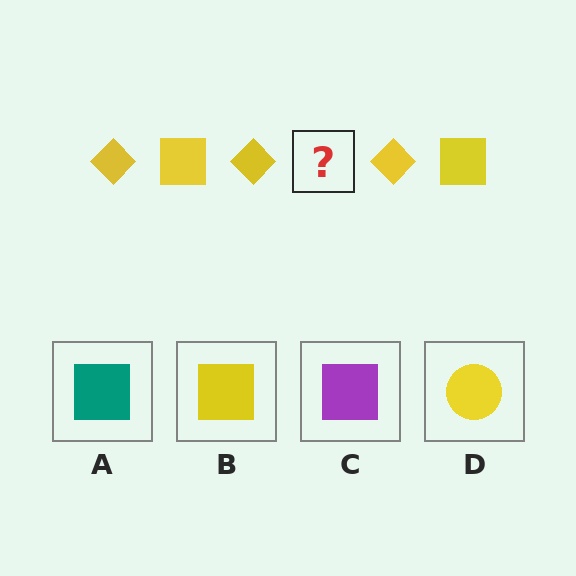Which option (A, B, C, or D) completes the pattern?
B.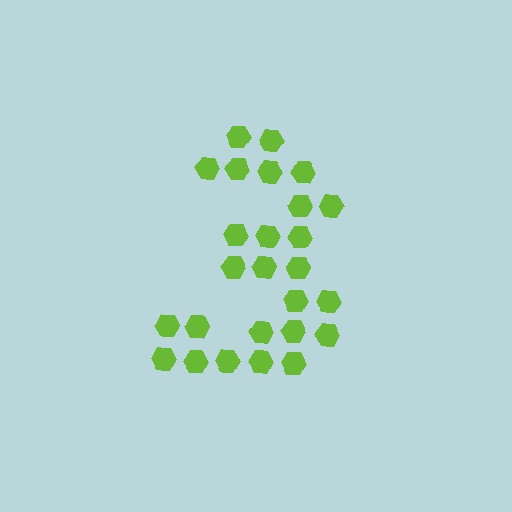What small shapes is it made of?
It is made of small hexagons.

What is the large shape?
The large shape is the digit 3.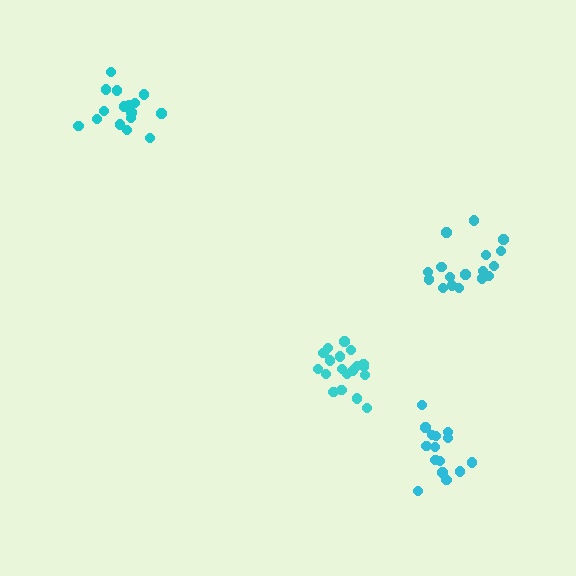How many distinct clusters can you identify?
There are 4 distinct clusters.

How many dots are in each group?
Group 1: 19 dots, Group 2: 17 dots, Group 3: 17 dots, Group 4: 15 dots (68 total).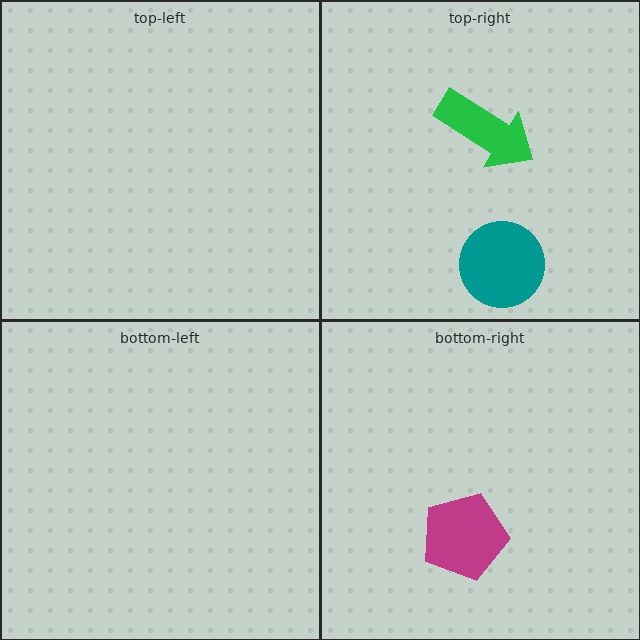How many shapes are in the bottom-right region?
1.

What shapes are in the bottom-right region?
The magenta pentagon.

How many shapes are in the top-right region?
2.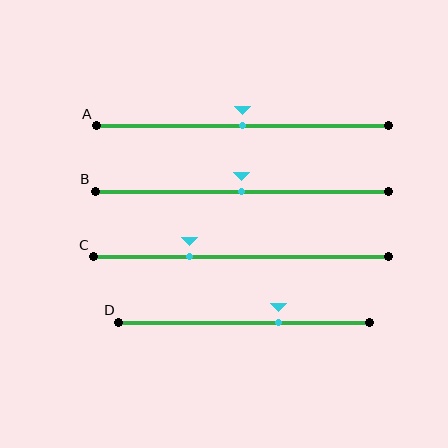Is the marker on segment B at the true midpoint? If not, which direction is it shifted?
Yes, the marker on segment B is at the true midpoint.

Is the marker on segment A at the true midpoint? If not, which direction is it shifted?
Yes, the marker on segment A is at the true midpoint.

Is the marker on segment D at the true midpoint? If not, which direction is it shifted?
No, the marker on segment D is shifted to the right by about 13% of the segment length.